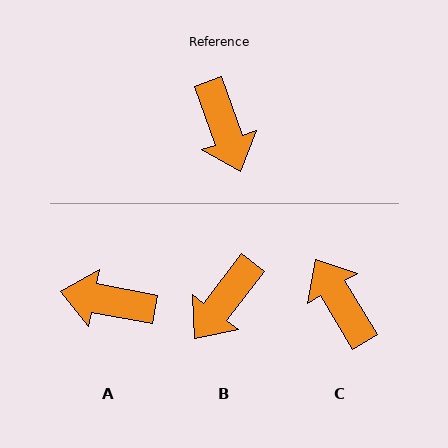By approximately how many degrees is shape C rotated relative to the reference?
Approximately 169 degrees clockwise.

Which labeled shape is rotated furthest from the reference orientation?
C, about 169 degrees away.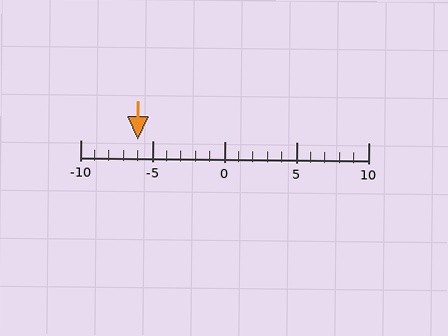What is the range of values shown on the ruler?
The ruler shows values from -10 to 10.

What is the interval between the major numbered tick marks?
The major tick marks are spaced 5 units apart.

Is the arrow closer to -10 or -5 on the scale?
The arrow is closer to -5.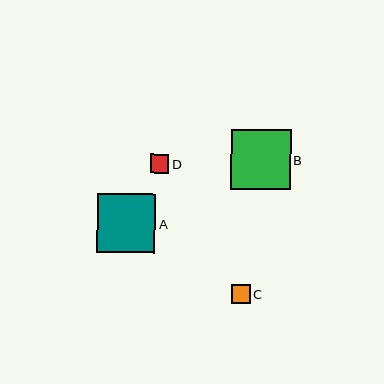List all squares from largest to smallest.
From largest to smallest: B, A, C, D.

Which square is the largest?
Square B is the largest with a size of approximately 60 pixels.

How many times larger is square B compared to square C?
Square B is approximately 3.2 times the size of square C.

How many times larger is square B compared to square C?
Square B is approximately 3.2 times the size of square C.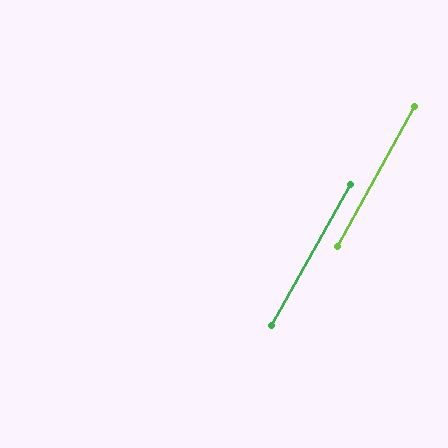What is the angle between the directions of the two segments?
Approximately 0 degrees.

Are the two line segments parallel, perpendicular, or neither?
Parallel — their directions differ by only 0.5°.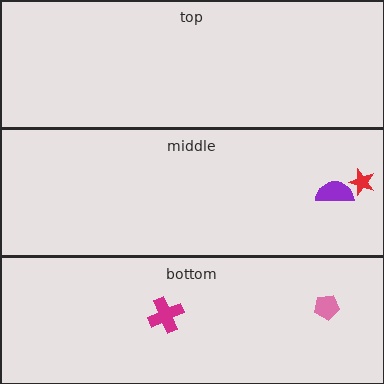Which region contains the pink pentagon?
The bottom region.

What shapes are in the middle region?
The purple semicircle, the red star.